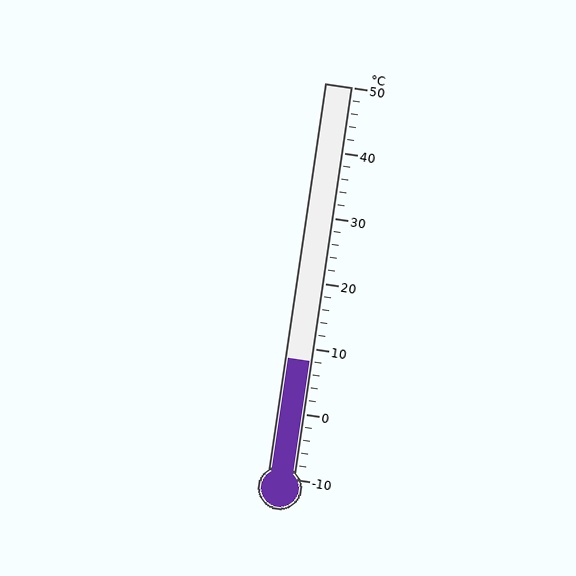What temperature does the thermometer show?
The thermometer shows approximately 8°C.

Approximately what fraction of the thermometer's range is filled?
The thermometer is filled to approximately 30% of its range.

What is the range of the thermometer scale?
The thermometer scale ranges from -10°C to 50°C.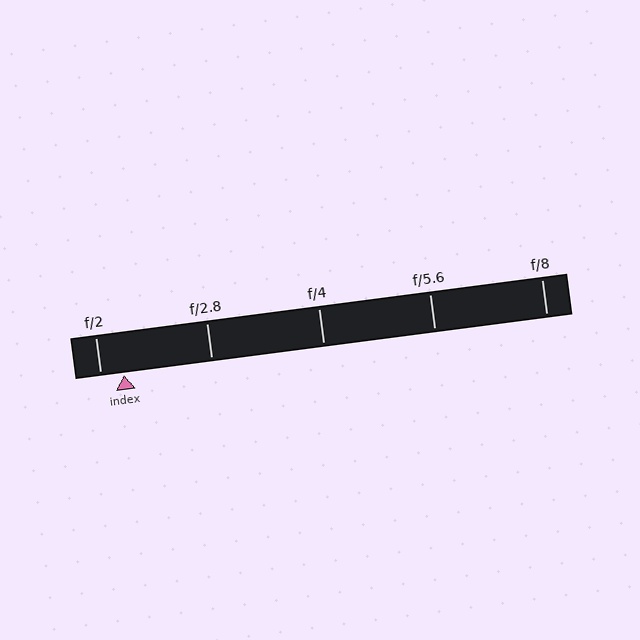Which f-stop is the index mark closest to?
The index mark is closest to f/2.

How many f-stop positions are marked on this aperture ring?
There are 5 f-stop positions marked.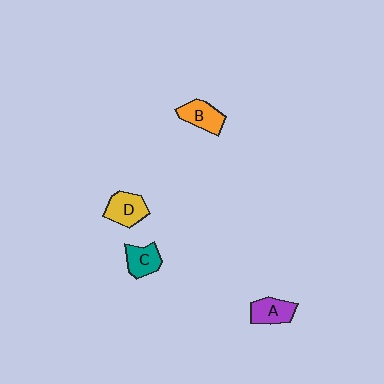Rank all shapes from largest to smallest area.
From largest to smallest: D (yellow), B (orange), A (purple), C (teal).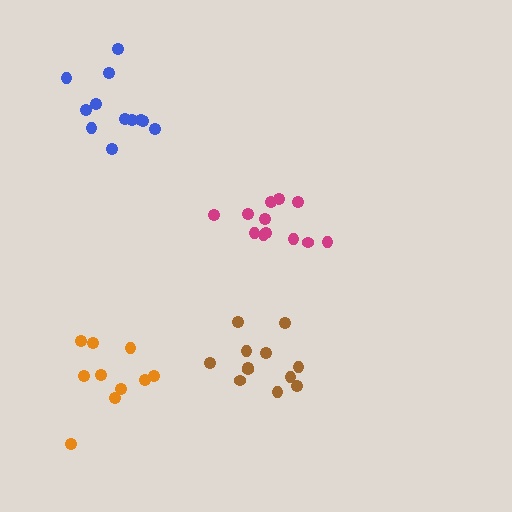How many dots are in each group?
Group 1: 12 dots, Group 2: 12 dots, Group 3: 10 dots, Group 4: 12 dots (46 total).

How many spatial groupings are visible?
There are 4 spatial groupings.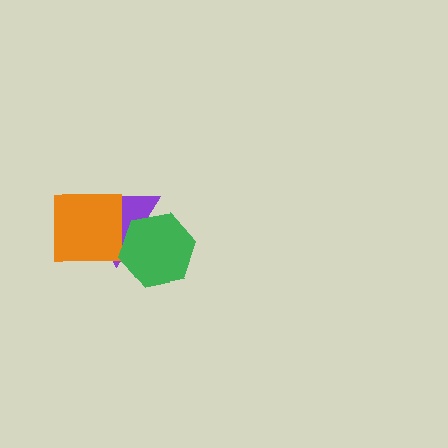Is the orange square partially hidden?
No, no other shape covers it.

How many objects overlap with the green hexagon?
1 object overlaps with the green hexagon.